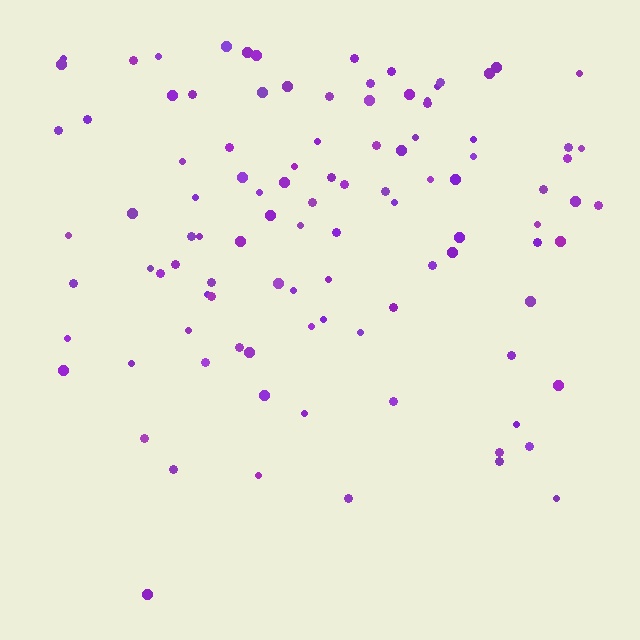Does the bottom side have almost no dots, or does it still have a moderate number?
Still a moderate number, just noticeably fewer than the top.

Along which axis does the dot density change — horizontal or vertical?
Vertical.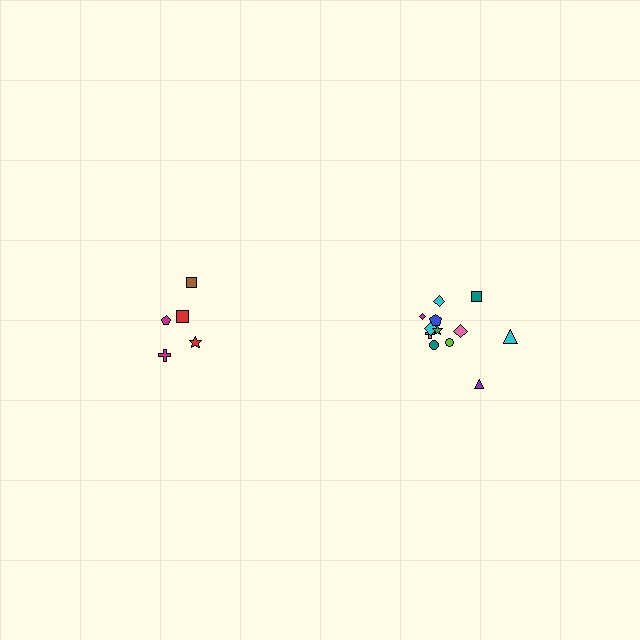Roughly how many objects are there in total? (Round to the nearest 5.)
Roughly 15 objects in total.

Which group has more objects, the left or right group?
The right group.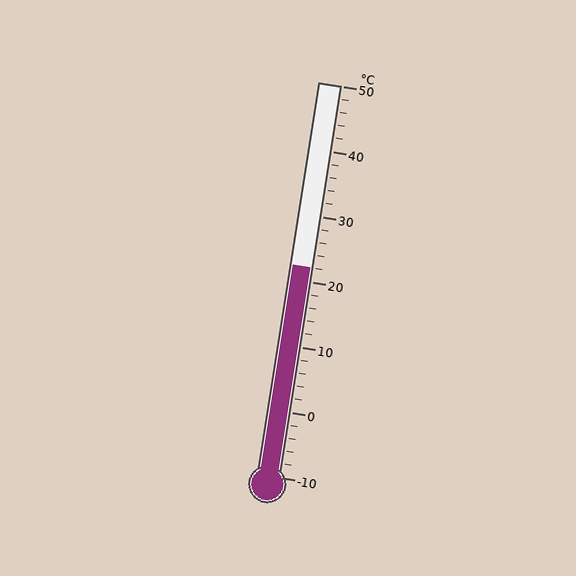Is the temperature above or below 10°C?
The temperature is above 10°C.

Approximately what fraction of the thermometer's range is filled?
The thermometer is filled to approximately 55% of its range.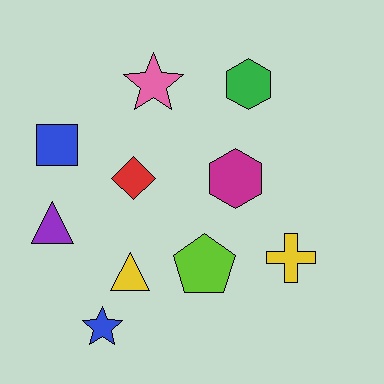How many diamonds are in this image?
There is 1 diamond.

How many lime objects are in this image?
There is 1 lime object.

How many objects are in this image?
There are 10 objects.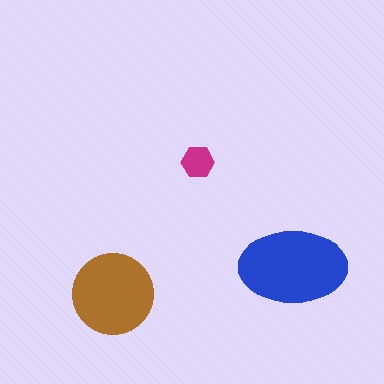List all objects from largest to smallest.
The blue ellipse, the brown circle, the magenta hexagon.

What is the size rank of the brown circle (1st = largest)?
2nd.